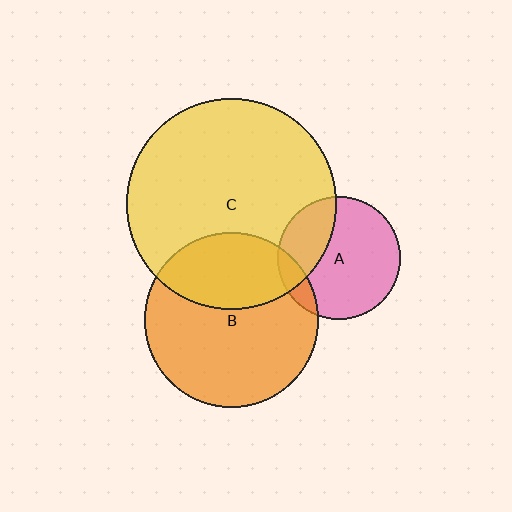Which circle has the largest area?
Circle C (yellow).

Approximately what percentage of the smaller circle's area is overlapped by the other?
Approximately 10%.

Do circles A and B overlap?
Yes.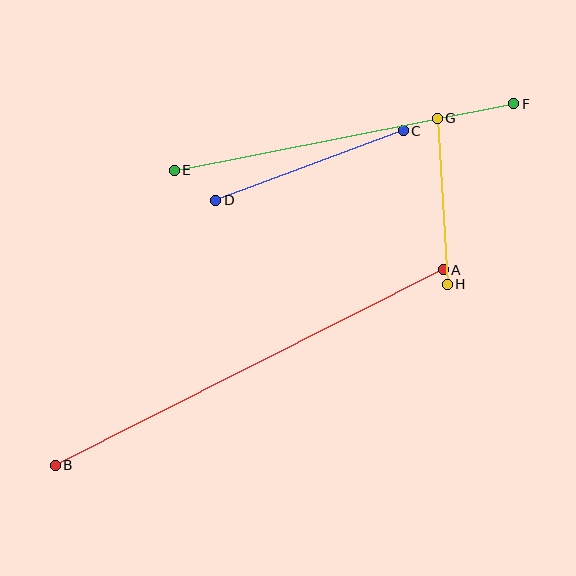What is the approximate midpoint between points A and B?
The midpoint is at approximately (249, 368) pixels.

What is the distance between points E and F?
The distance is approximately 346 pixels.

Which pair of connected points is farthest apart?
Points A and B are farthest apart.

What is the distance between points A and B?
The distance is approximately 435 pixels.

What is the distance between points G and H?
The distance is approximately 166 pixels.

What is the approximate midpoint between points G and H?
The midpoint is at approximately (442, 201) pixels.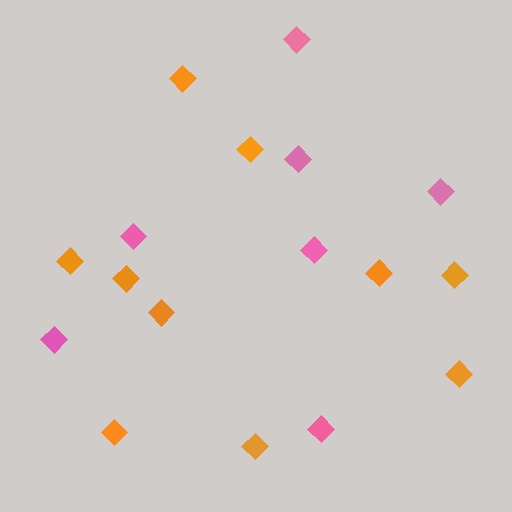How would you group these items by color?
There are 2 groups: one group of orange diamonds (10) and one group of pink diamonds (7).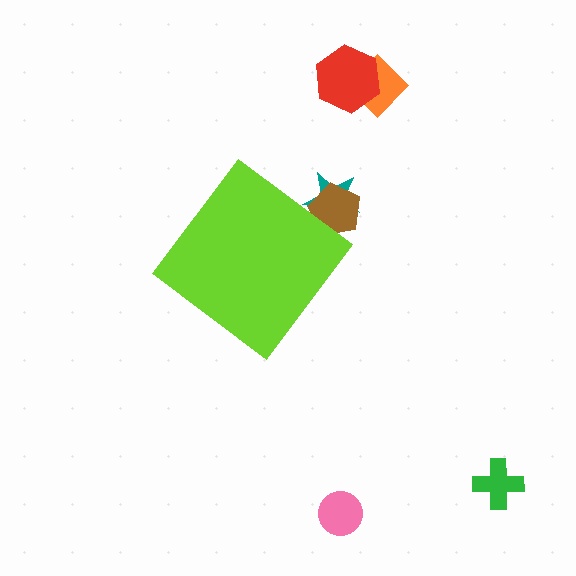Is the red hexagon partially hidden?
No, the red hexagon is fully visible.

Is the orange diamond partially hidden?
No, the orange diamond is fully visible.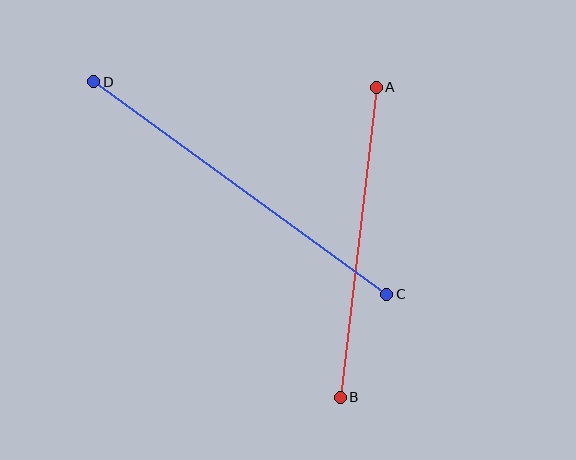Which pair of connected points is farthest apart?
Points C and D are farthest apart.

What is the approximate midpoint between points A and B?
The midpoint is at approximately (358, 242) pixels.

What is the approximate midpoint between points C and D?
The midpoint is at approximately (240, 188) pixels.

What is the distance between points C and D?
The distance is approximately 362 pixels.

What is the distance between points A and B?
The distance is approximately 312 pixels.